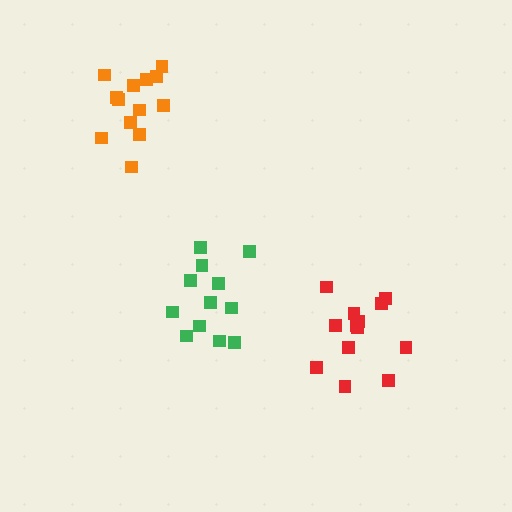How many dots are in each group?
Group 1: 13 dots, Group 2: 13 dots, Group 3: 12 dots (38 total).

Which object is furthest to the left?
The orange cluster is leftmost.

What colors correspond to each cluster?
The clusters are colored: red, orange, green.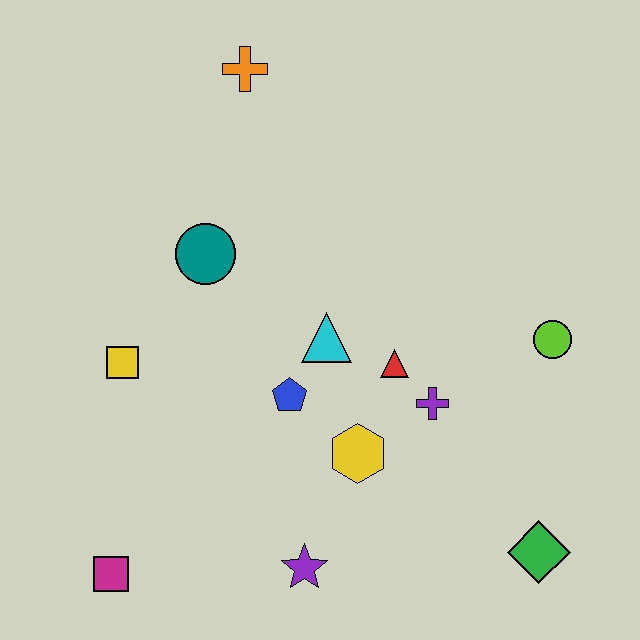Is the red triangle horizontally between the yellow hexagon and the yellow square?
No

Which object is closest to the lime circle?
The purple cross is closest to the lime circle.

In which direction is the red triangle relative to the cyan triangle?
The red triangle is to the right of the cyan triangle.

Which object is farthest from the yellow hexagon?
The orange cross is farthest from the yellow hexagon.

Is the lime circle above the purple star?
Yes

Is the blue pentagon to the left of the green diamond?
Yes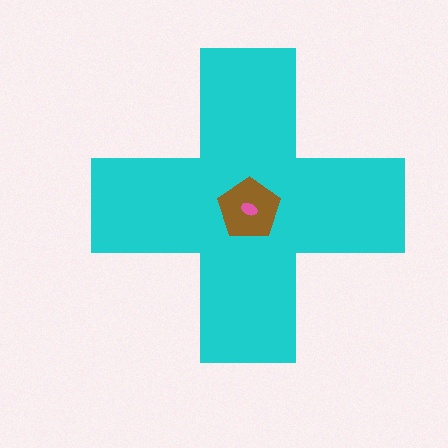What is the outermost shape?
The cyan cross.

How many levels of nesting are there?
3.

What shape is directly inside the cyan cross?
The brown pentagon.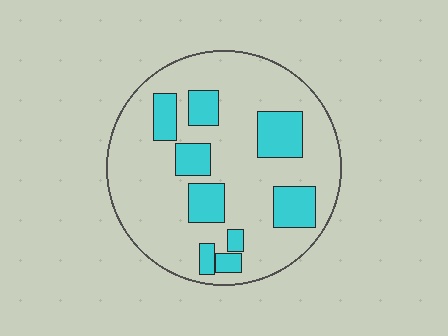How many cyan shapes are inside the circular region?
9.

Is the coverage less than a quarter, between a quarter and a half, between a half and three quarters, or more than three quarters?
Less than a quarter.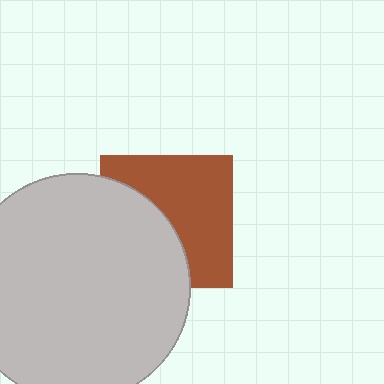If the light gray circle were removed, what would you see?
You would see the complete brown square.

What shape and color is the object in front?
The object in front is a light gray circle.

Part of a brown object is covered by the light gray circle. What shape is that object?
It is a square.